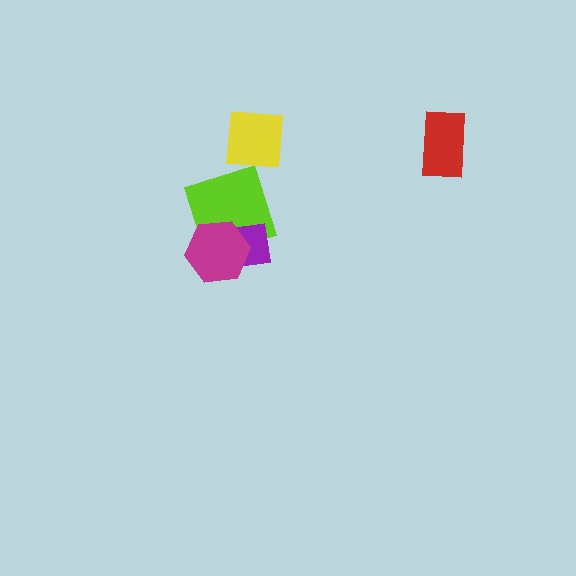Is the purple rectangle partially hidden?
Yes, it is partially covered by another shape.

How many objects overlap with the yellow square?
0 objects overlap with the yellow square.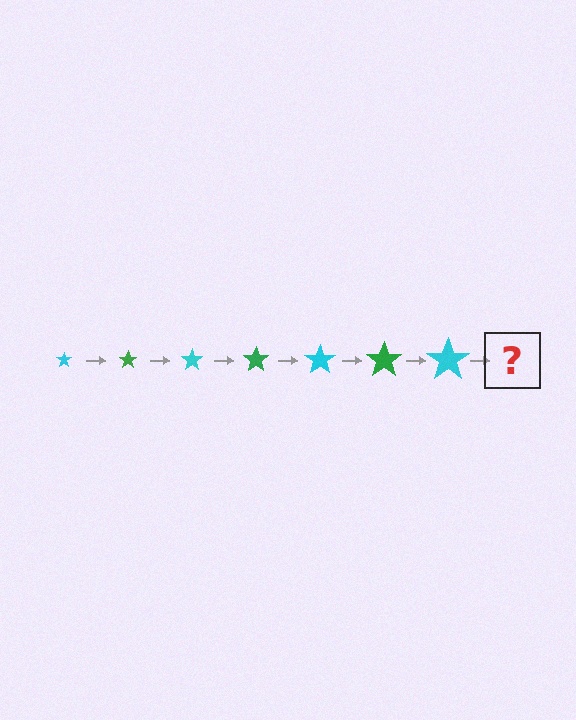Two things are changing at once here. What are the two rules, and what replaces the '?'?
The two rules are that the star grows larger each step and the color cycles through cyan and green. The '?' should be a green star, larger than the previous one.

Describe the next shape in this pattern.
It should be a green star, larger than the previous one.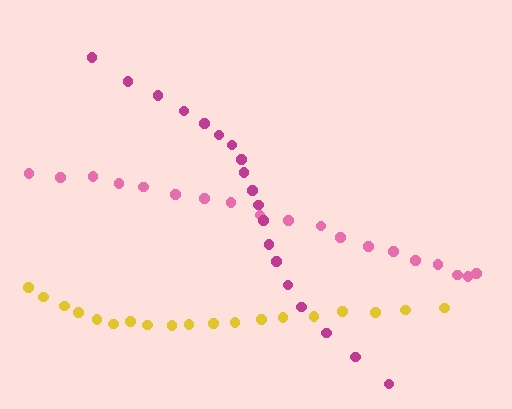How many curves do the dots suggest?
There are 3 distinct paths.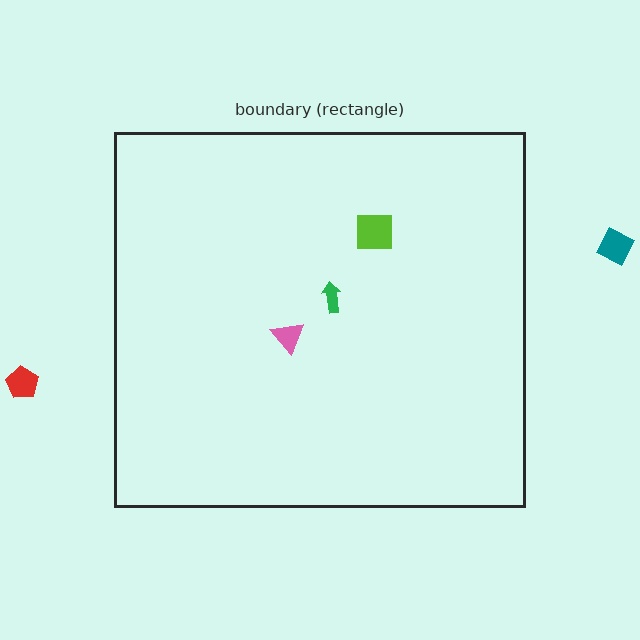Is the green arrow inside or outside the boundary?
Inside.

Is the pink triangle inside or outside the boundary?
Inside.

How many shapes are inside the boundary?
3 inside, 2 outside.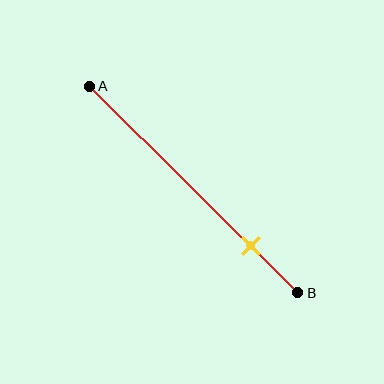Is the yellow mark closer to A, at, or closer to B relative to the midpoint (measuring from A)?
The yellow mark is closer to point B than the midpoint of segment AB.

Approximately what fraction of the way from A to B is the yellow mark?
The yellow mark is approximately 75% of the way from A to B.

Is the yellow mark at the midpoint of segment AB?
No, the mark is at about 75% from A, not at the 50% midpoint.